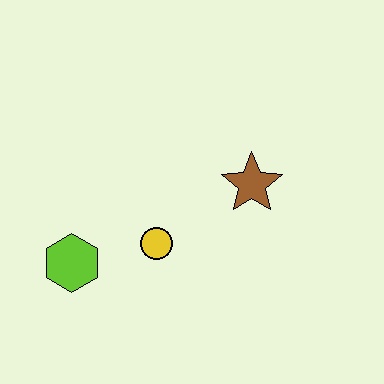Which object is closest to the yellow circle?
The lime hexagon is closest to the yellow circle.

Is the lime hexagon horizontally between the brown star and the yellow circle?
No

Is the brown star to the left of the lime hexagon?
No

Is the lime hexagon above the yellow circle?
No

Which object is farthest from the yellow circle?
The brown star is farthest from the yellow circle.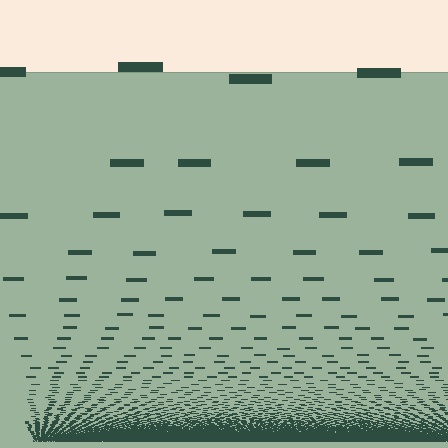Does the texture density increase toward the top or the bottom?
Density increases toward the bottom.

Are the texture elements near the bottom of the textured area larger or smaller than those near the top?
Smaller. The gradient is inverted — elements near the bottom are smaller and denser.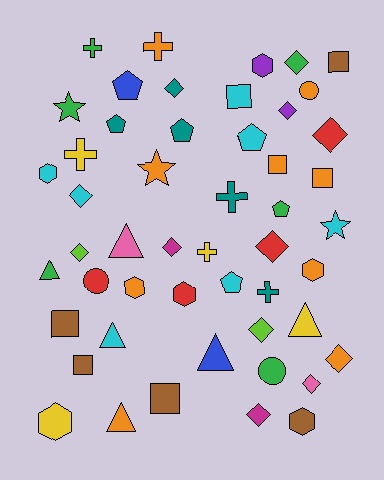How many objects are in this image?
There are 50 objects.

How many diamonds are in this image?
There are 12 diamonds.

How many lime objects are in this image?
There are 2 lime objects.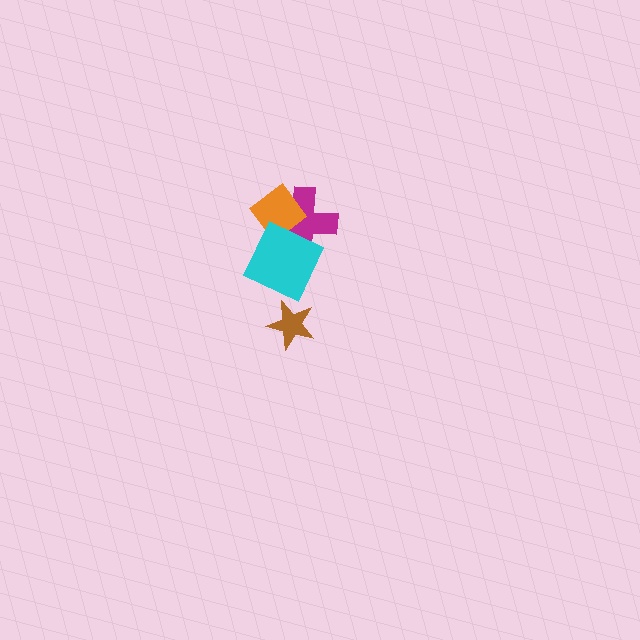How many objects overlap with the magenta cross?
2 objects overlap with the magenta cross.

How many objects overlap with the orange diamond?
2 objects overlap with the orange diamond.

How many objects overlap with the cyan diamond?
2 objects overlap with the cyan diamond.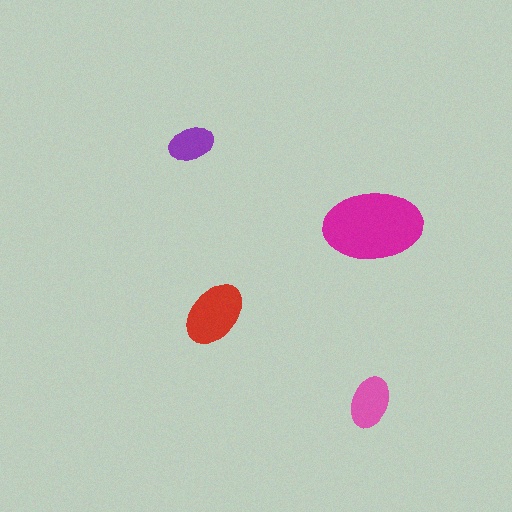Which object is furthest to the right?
The magenta ellipse is rightmost.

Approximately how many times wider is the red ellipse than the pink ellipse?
About 1.5 times wider.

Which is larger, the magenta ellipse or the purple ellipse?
The magenta one.